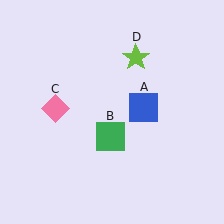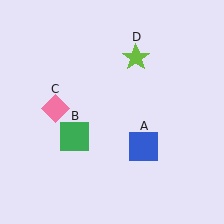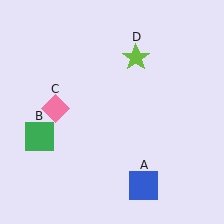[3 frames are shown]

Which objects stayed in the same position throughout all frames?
Pink diamond (object C) and lime star (object D) remained stationary.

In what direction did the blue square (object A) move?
The blue square (object A) moved down.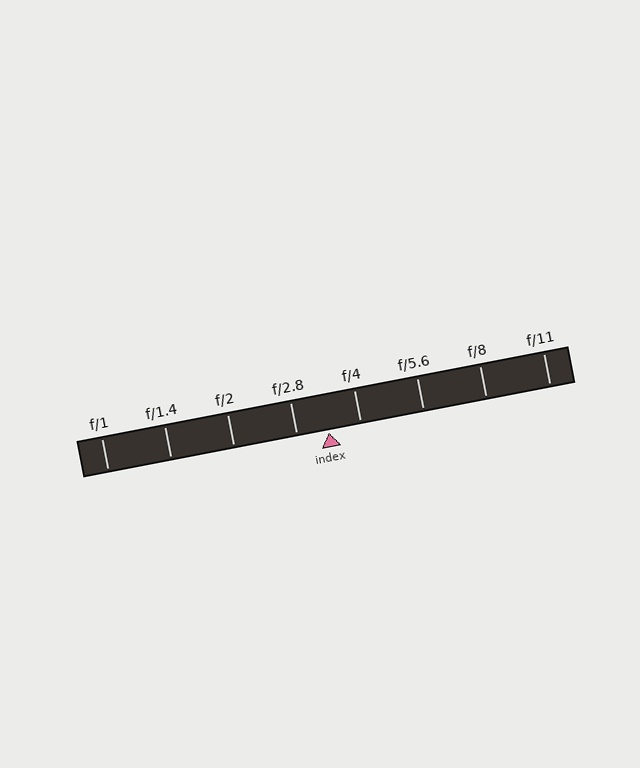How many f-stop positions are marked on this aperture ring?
There are 8 f-stop positions marked.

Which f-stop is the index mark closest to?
The index mark is closest to f/2.8.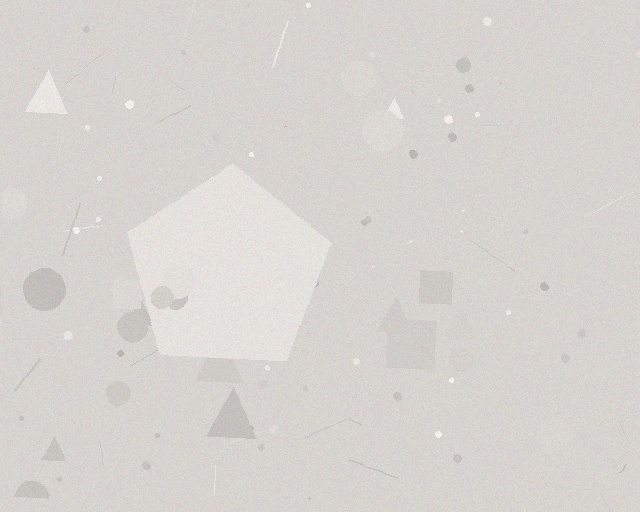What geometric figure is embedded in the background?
A pentagon is embedded in the background.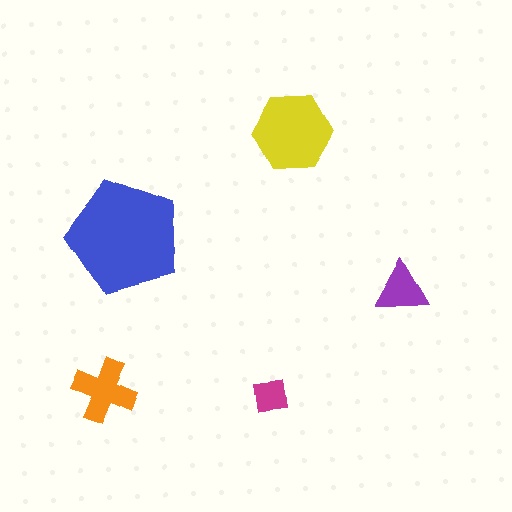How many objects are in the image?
There are 5 objects in the image.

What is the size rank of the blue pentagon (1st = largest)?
1st.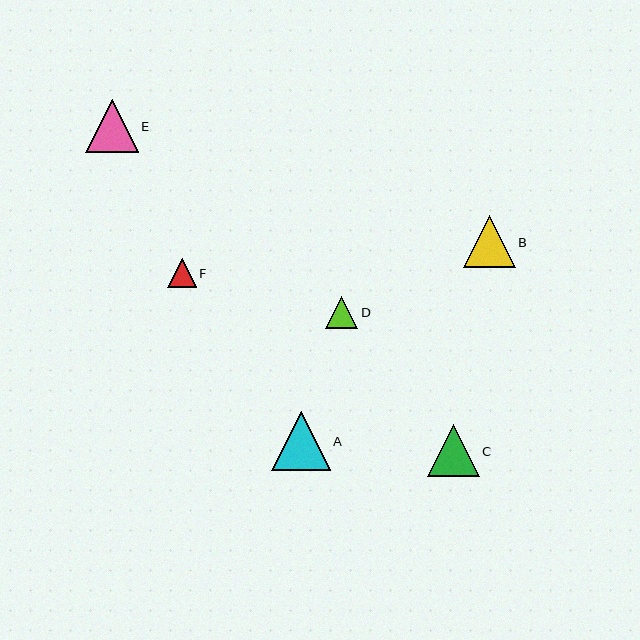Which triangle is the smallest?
Triangle F is the smallest with a size of approximately 28 pixels.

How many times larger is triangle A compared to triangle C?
Triangle A is approximately 1.1 times the size of triangle C.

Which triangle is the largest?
Triangle A is the largest with a size of approximately 59 pixels.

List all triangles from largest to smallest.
From largest to smallest: A, E, B, C, D, F.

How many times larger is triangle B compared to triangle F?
Triangle B is approximately 1.8 times the size of triangle F.